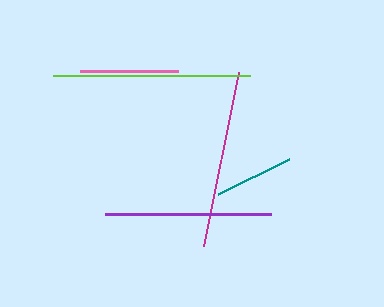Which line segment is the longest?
The lime line is the longest at approximately 197 pixels.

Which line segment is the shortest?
The teal line is the shortest at approximately 79 pixels.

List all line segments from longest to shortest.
From longest to shortest: lime, magenta, purple, pink, teal.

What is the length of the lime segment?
The lime segment is approximately 197 pixels long.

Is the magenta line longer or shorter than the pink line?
The magenta line is longer than the pink line.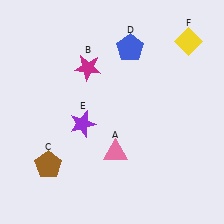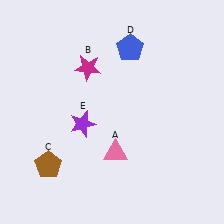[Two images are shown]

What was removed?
The yellow diamond (F) was removed in Image 2.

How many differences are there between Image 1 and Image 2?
There is 1 difference between the two images.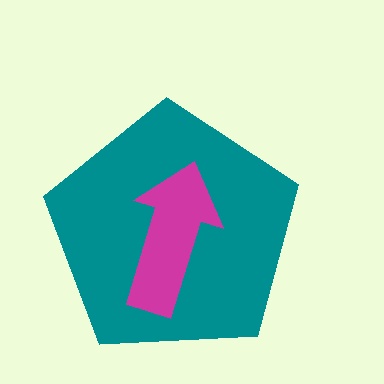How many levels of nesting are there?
2.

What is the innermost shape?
The magenta arrow.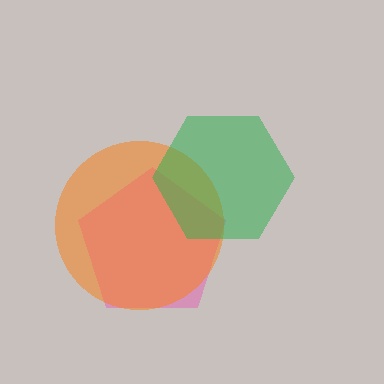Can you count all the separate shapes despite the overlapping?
Yes, there are 3 separate shapes.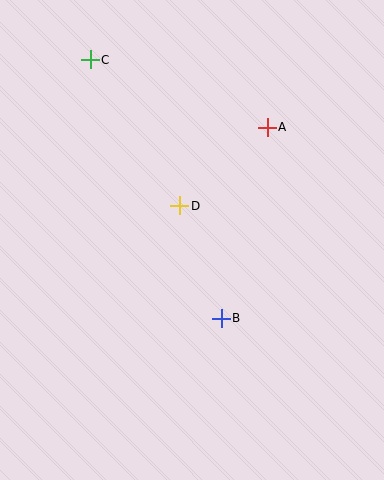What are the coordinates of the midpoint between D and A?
The midpoint between D and A is at (223, 166).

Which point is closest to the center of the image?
Point D at (180, 206) is closest to the center.